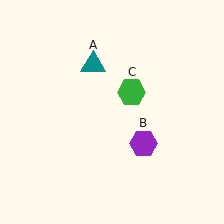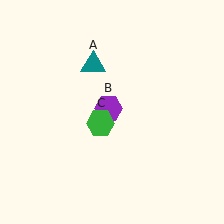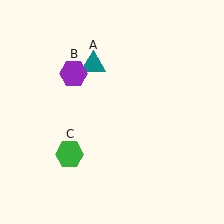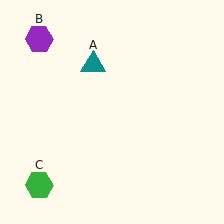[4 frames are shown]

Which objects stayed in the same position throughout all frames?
Teal triangle (object A) remained stationary.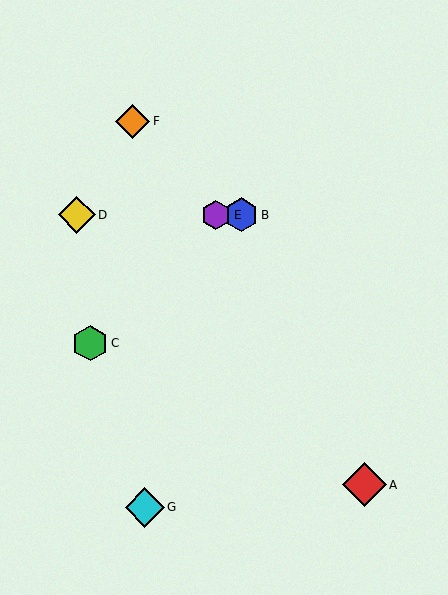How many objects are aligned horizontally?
3 objects (B, D, E) are aligned horizontally.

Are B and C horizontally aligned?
No, B is at y≈215 and C is at y≈343.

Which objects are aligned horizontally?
Objects B, D, E are aligned horizontally.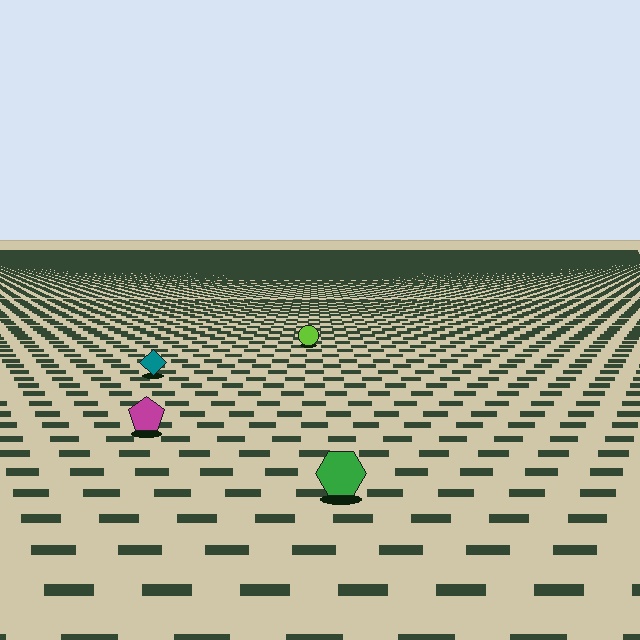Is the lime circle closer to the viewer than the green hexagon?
No. The green hexagon is closer — you can tell from the texture gradient: the ground texture is coarser near it.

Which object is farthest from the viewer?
The lime circle is farthest from the viewer. It appears smaller and the ground texture around it is denser.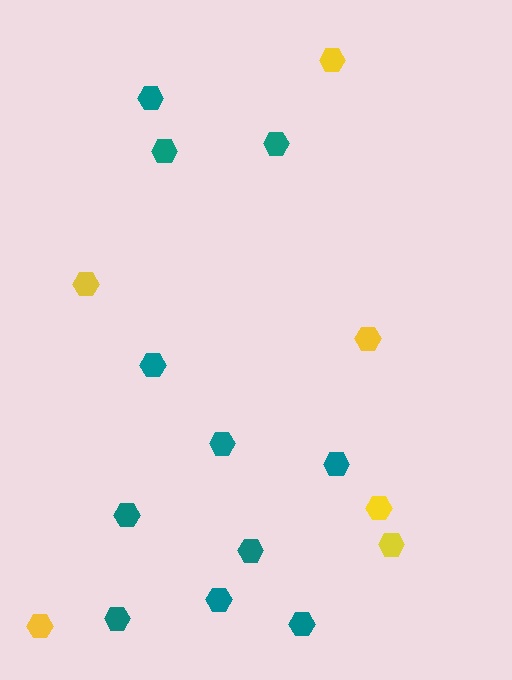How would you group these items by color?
There are 2 groups: one group of yellow hexagons (6) and one group of teal hexagons (11).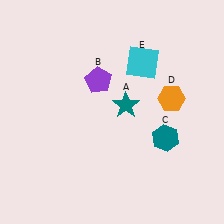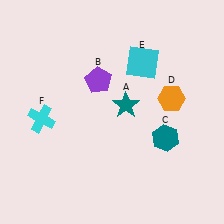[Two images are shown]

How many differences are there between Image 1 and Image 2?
There is 1 difference between the two images.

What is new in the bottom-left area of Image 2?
A cyan cross (F) was added in the bottom-left area of Image 2.